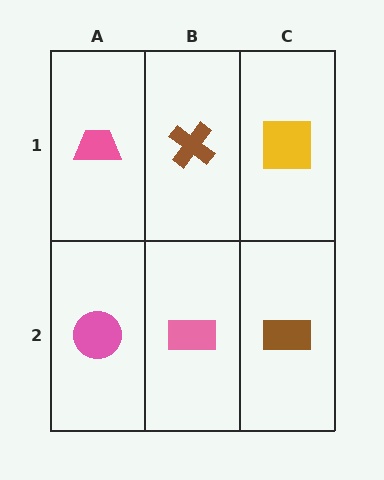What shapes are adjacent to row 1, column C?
A brown rectangle (row 2, column C), a brown cross (row 1, column B).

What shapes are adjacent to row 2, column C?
A yellow square (row 1, column C), a pink rectangle (row 2, column B).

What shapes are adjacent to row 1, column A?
A pink circle (row 2, column A), a brown cross (row 1, column B).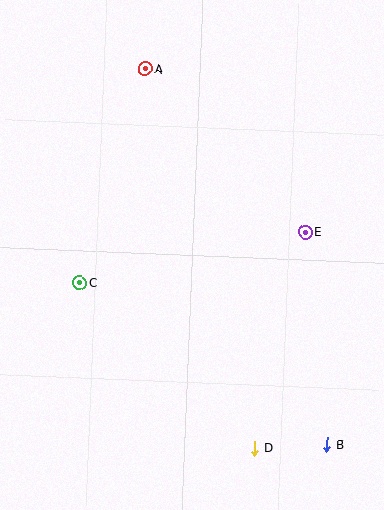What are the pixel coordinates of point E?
Point E is at (305, 232).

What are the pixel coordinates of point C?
Point C is at (79, 283).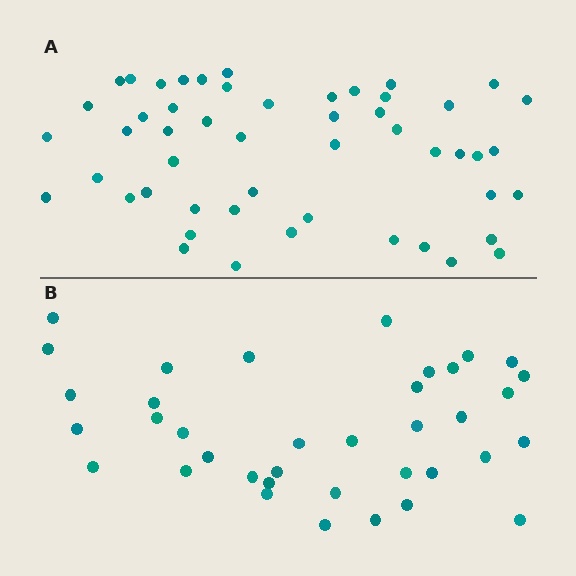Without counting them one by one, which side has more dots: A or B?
Region A (the top region) has more dots.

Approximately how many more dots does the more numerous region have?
Region A has approximately 15 more dots than region B.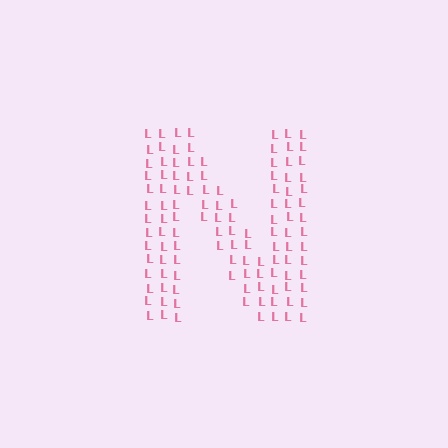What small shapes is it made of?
It is made of small letter L's.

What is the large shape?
The large shape is the letter N.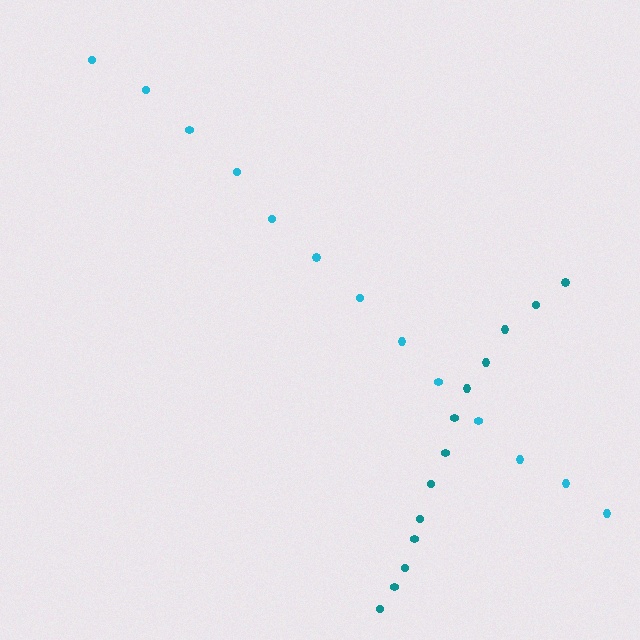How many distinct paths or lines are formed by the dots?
There are 2 distinct paths.